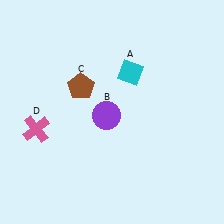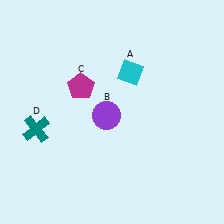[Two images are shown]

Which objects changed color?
C changed from brown to magenta. D changed from pink to teal.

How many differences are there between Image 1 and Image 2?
There are 2 differences between the two images.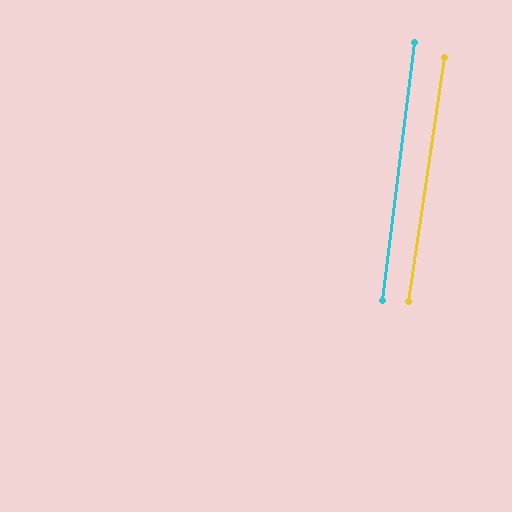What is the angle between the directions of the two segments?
Approximately 1 degree.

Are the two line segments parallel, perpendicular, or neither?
Parallel — their directions differ by only 1.5°.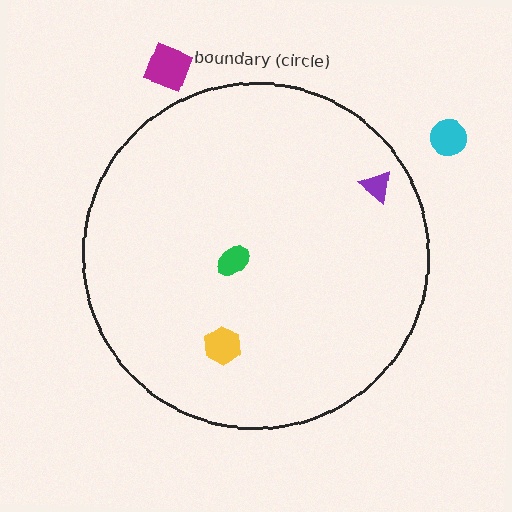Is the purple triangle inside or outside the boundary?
Inside.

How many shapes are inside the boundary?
3 inside, 2 outside.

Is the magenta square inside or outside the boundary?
Outside.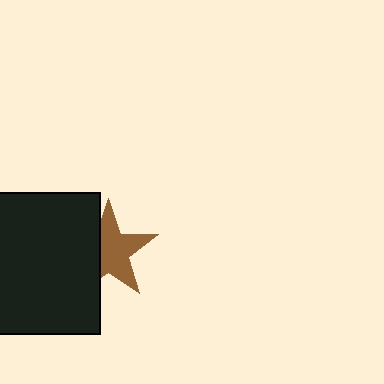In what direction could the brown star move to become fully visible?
The brown star could move right. That would shift it out from behind the black rectangle entirely.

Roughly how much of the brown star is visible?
About half of it is visible (roughly 64%).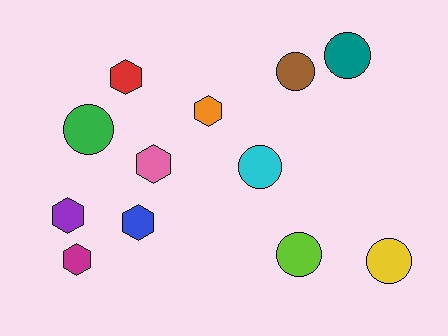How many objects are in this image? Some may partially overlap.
There are 12 objects.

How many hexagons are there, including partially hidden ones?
There are 6 hexagons.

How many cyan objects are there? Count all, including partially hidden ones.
There is 1 cyan object.